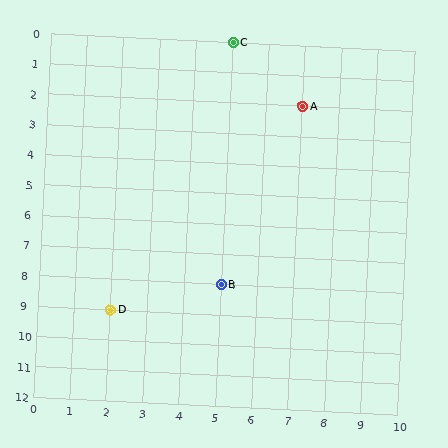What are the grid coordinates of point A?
Point A is at grid coordinates (7, 2).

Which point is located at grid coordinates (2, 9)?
Point D is at (2, 9).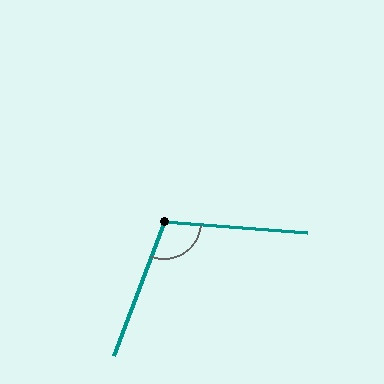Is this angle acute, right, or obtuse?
It is obtuse.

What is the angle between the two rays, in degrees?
Approximately 106 degrees.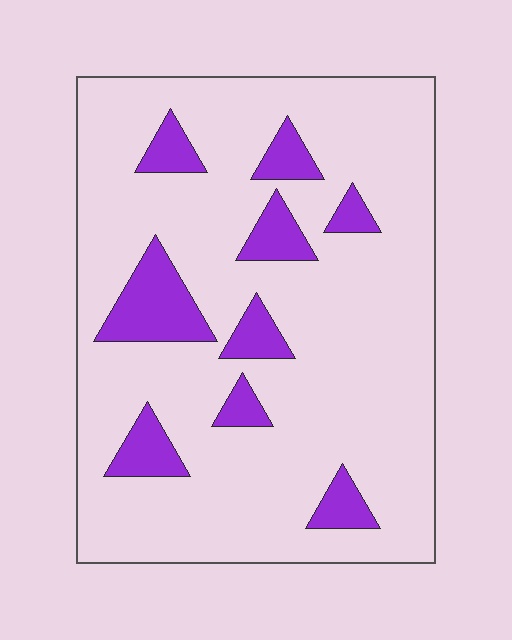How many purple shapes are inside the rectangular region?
9.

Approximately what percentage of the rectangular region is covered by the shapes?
Approximately 15%.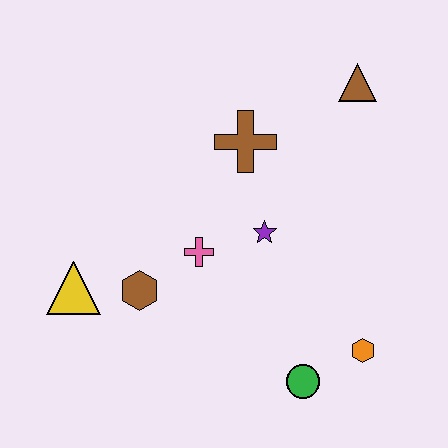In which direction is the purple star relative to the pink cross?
The purple star is to the right of the pink cross.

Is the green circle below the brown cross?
Yes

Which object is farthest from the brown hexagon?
The brown triangle is farthest from the brown hexagon.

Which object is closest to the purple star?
The pink cross is closest to the purple star.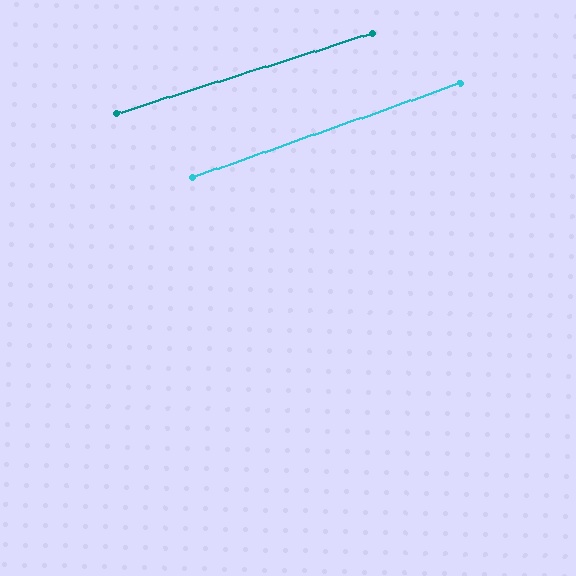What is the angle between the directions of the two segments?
Approximately 2 degrees.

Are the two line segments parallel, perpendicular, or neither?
Parallel — their directions differ by only 1.8°.